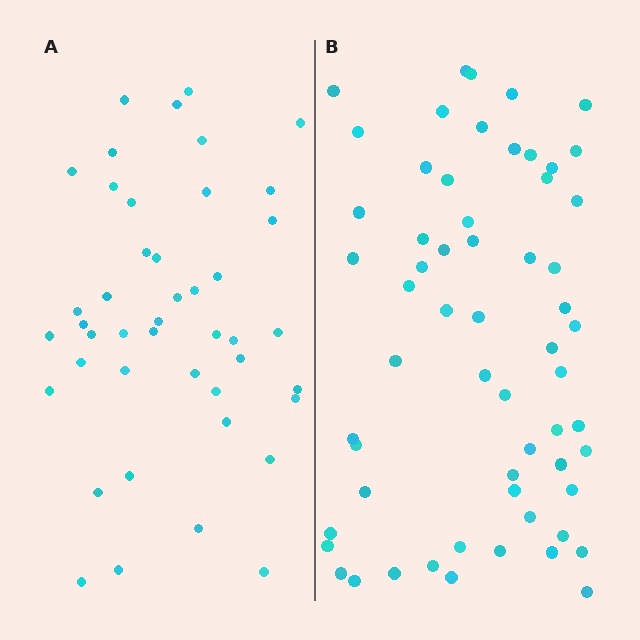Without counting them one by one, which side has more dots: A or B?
Region B (the right region) has more dots.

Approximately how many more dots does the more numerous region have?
Region B has approximately 15 more dots than region A.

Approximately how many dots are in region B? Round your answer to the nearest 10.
About 60 dots.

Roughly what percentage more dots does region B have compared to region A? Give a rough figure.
About 35% more.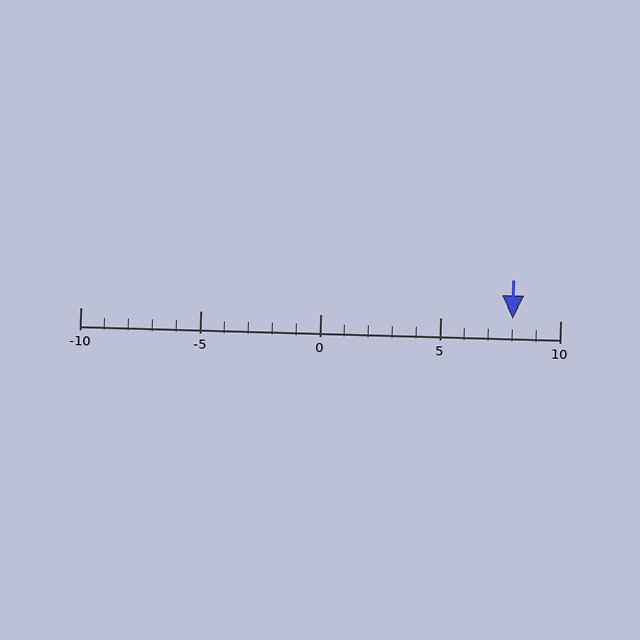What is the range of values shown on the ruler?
The ruler shows values from -10 to 10.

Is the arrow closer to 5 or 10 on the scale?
The arrow is closer to 10.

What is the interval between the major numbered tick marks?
The major tick marks are spaced 5 units apart.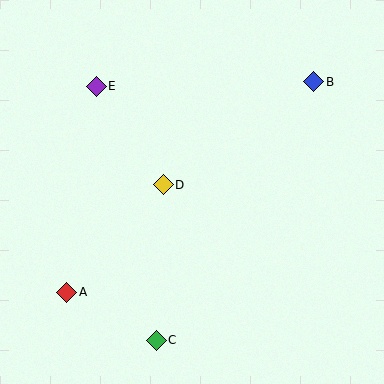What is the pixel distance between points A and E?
The distance between A and E is 208 pixels.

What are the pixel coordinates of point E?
Point E is at (96, 86).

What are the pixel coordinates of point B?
Point B is at (314, 82).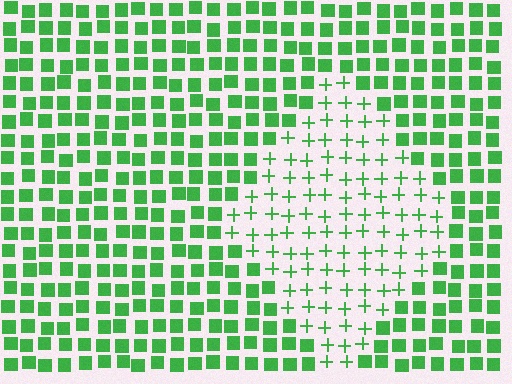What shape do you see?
I see a diamond.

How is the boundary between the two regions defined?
The boundary is defined by a change in element shape: plus signs inside vs. squares outside. All elements share the same color and spacing.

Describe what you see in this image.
The image is filled with small green elements arranged in a uniform grid. A diamond-shaped region contains plus signs, while the surrounding area contains squares. The boundary is defined purely by the change in element shape.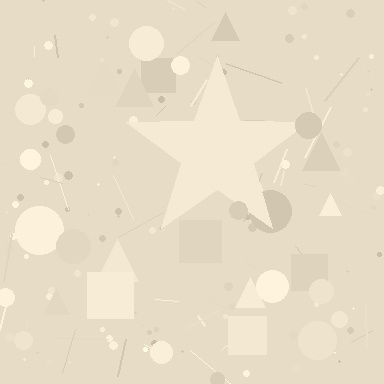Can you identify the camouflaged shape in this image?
The camouflaged shape is a star.